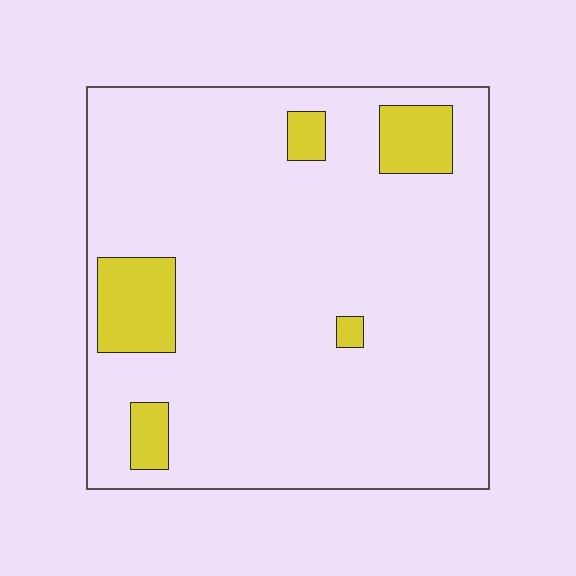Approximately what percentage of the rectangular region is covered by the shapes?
Approximately 10%.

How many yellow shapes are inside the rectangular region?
5.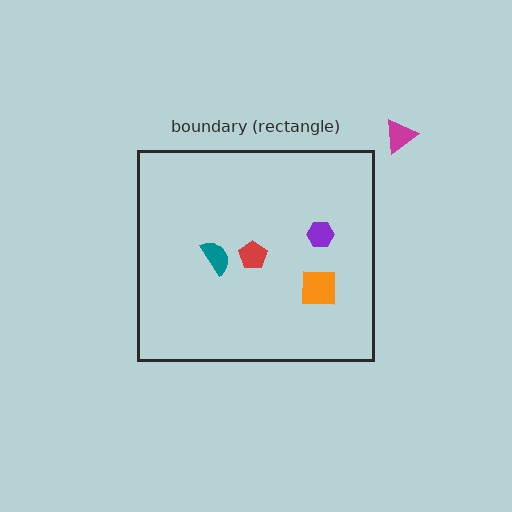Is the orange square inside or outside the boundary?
Inside.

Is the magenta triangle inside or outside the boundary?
Outside.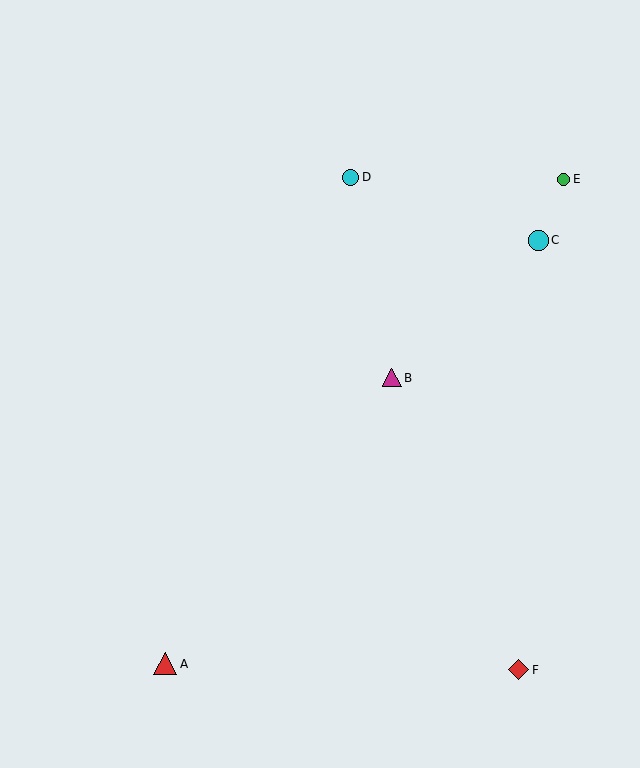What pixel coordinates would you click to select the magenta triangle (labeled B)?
Click at (392, 378) to select the magenta triangle B.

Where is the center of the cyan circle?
The center of the cyan circle is at (351, 177).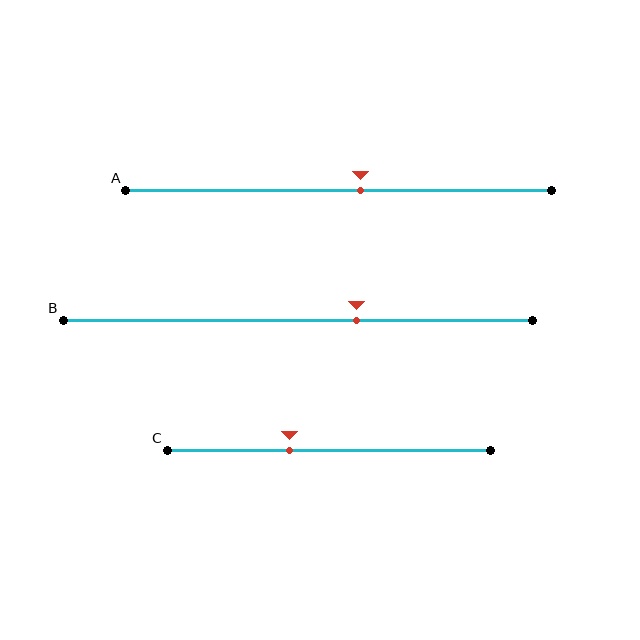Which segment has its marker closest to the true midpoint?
Segment A has its marker closest to the true midpoint.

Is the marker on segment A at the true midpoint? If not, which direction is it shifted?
No, the marker on segment A is shifted to the right by about 5% of the segment length.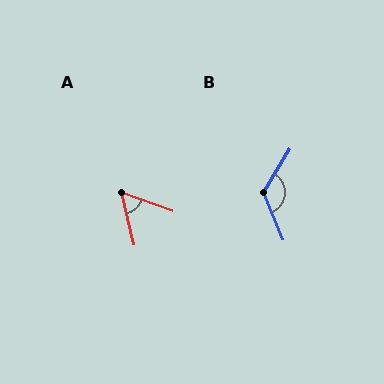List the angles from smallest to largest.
A (57°), B (126°).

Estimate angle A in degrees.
Approximately 57 degrees.